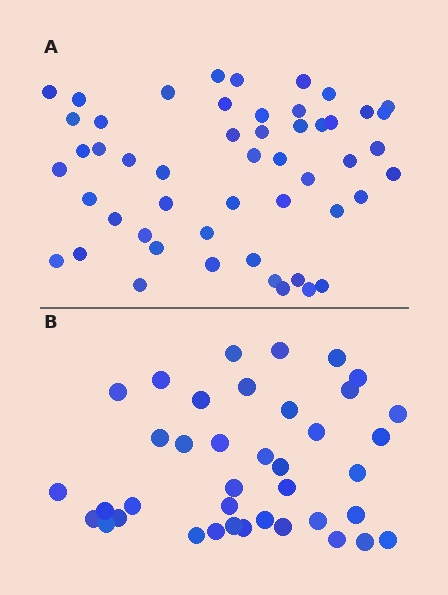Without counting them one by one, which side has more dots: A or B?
Region A (the top region) has more dots.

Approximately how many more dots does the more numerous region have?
Region A has roughly 12 or so more dots than region B.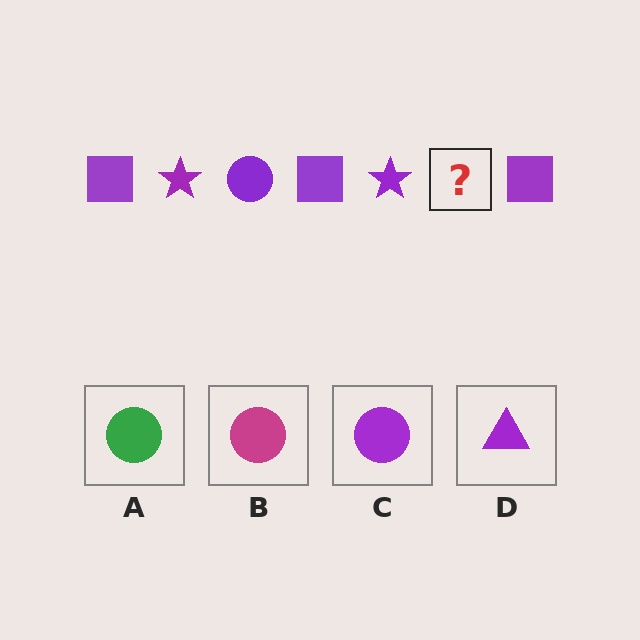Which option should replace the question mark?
Option C.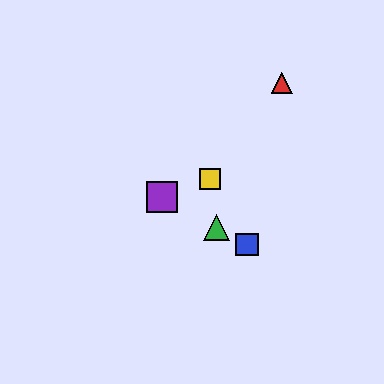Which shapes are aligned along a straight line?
The blue square, the green triangle, the purple square are aligned along a straight line.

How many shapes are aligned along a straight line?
3 shapes (the blue square, the green triangle, the purple square) are aligned along a straight line.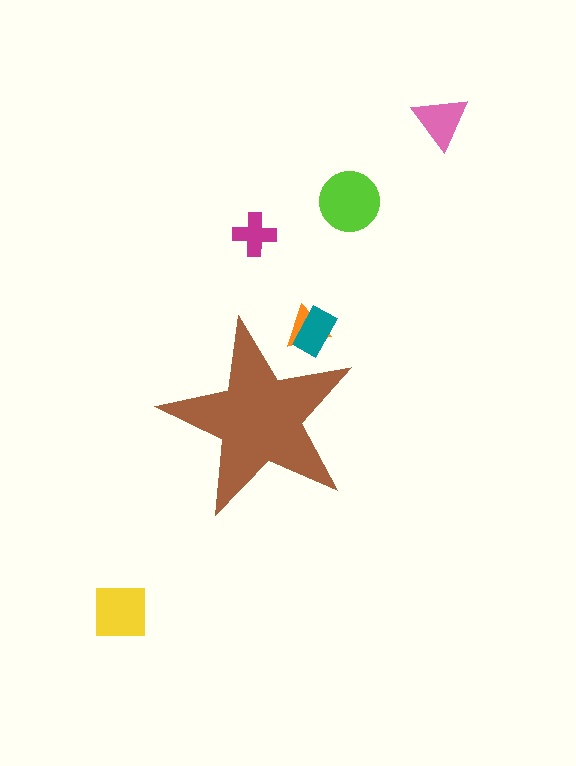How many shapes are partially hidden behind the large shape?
2 shapes are partially hidden.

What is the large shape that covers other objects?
A brown star.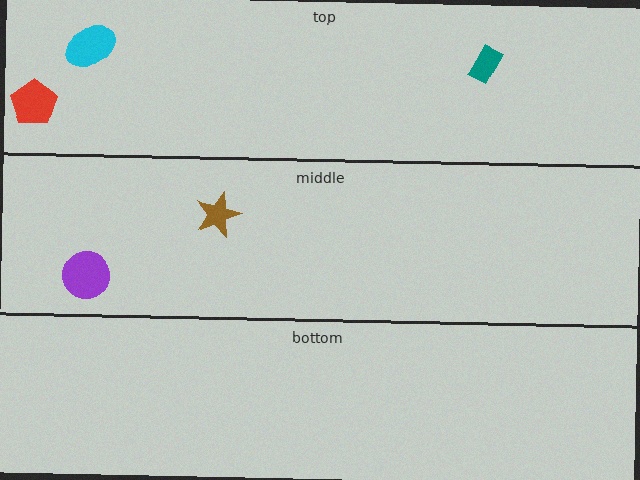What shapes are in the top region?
The cyan ellipse, the teal rectangle, the red pentagon.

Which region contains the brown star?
The middle region.